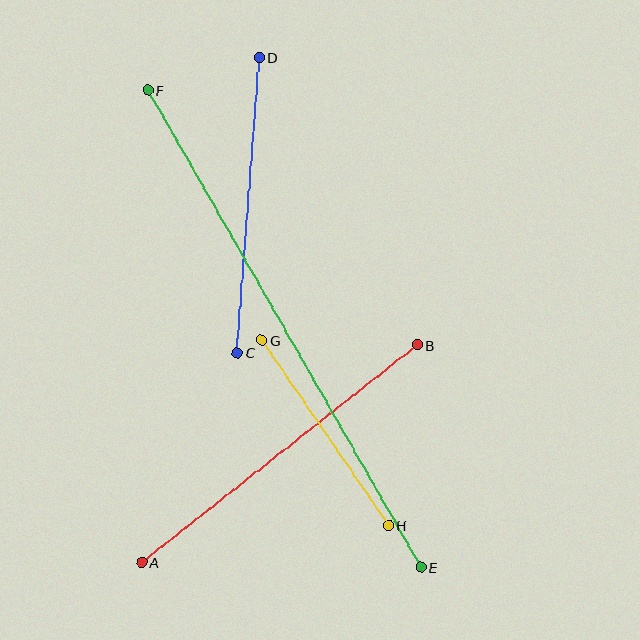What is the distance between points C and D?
The distance is approximately 296 pixels.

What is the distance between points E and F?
The distance is approximately 550 pixels.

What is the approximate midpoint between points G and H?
The midpoint is at approximately (325, 433) pixels.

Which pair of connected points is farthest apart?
Points E and F are farthest apart.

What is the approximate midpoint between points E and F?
The midpoint is at approximately (284, 329) pixels.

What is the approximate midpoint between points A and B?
The midpoint is at approximately (280, 454) pixels.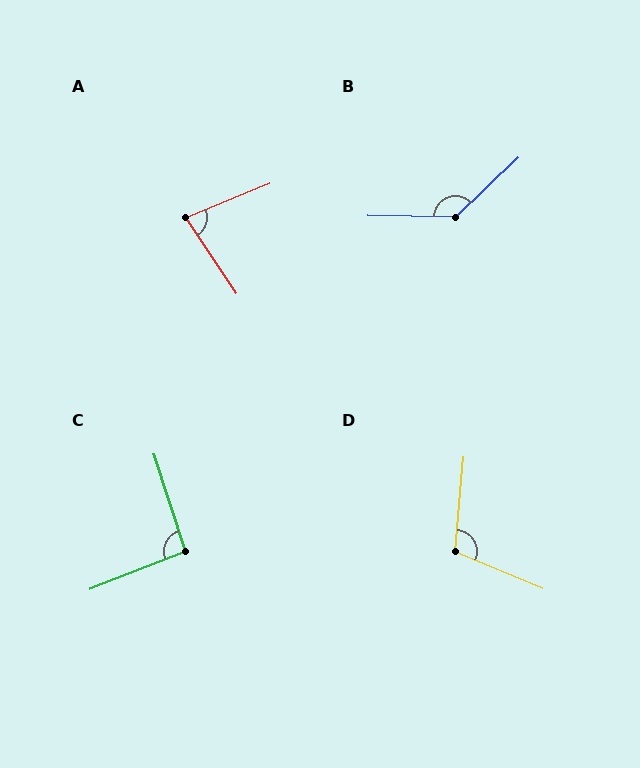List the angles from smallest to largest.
A (78°), C (93°), D (108°), B (135°).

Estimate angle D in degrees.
Approximately 108 degrees.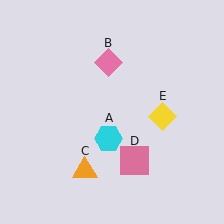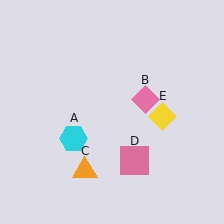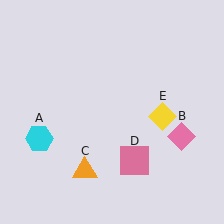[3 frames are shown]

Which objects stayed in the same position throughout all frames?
Orange triangle (object C) and pink square (object D) and yellow diamond (object E) remained stationary.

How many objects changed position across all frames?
2 objects changed position: cyan hexagon (object A), pink diamond (object B).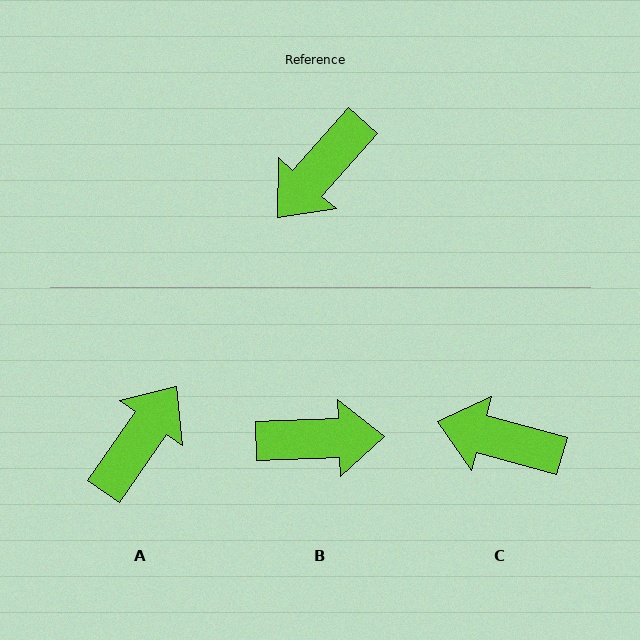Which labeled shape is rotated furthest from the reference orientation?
A, about 174 degrees away.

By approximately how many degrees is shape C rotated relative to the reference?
Approximately 64 degrees clockwise.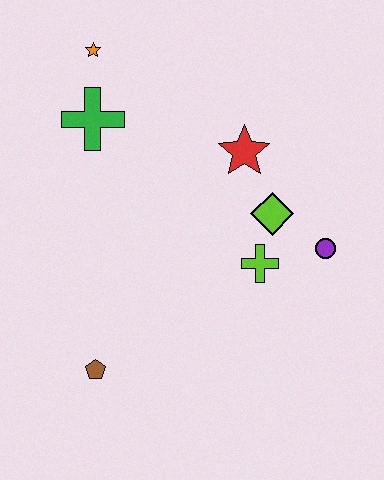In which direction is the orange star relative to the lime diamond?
The orange star is to the left of the lime diamond.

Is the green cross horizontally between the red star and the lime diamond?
No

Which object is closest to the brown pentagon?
The lime cross is closest to the brown pentagon.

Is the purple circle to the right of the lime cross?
Yes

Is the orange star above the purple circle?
Yes